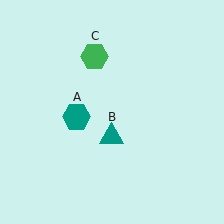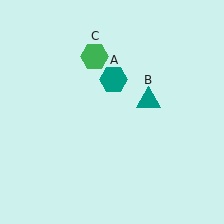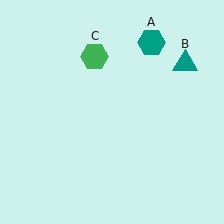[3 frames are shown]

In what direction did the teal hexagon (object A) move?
The teal hexagon (object A) moved up and to the right.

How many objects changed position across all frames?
2 objects changed position: teal hexagon (object A), teal triangle (object B).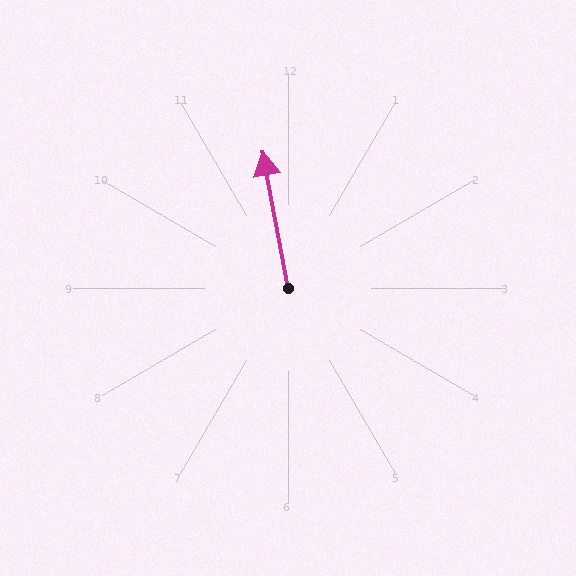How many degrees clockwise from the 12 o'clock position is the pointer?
Approximately 349 degrees.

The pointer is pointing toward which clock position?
Roughly 12 o'clock.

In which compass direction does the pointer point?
North.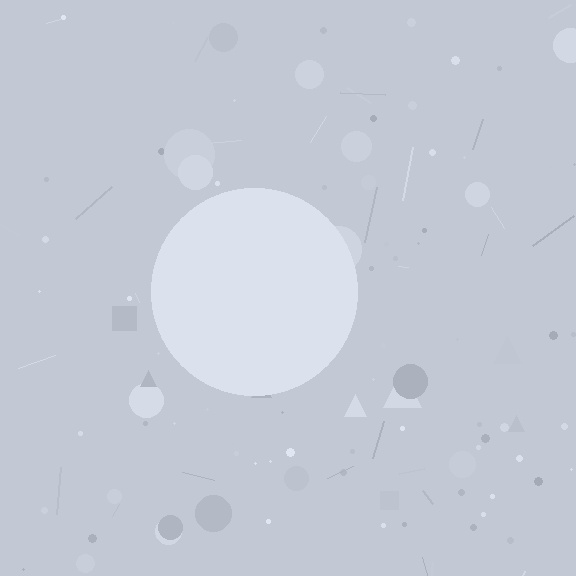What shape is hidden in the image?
A circle is hidden in the image.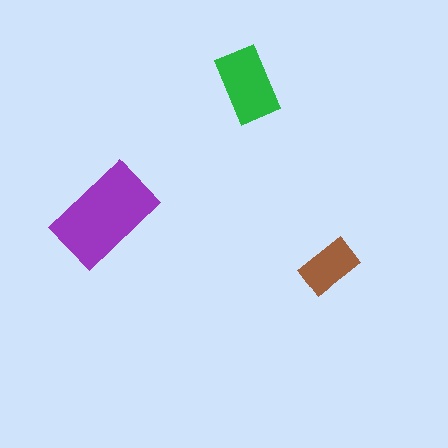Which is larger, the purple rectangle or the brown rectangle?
The purple one.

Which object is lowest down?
The brown rectangle is bottommost.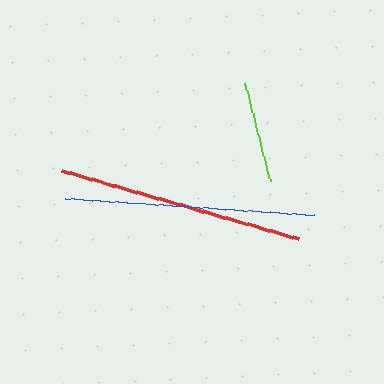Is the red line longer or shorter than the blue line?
The blue line is longer than the red line.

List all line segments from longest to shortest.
From longest to shortest: blue, red, lime.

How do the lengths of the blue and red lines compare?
The blue and red lines are approximately the same length.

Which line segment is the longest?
The blue line is the longest at approximately 250 pixels.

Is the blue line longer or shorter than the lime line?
The blue line is longer than the lime line.